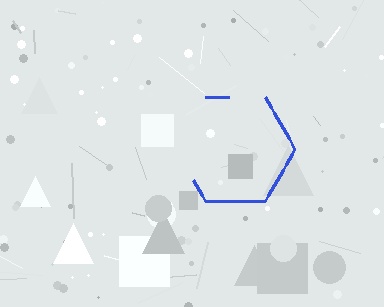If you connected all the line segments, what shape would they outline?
They would outline a hexagon.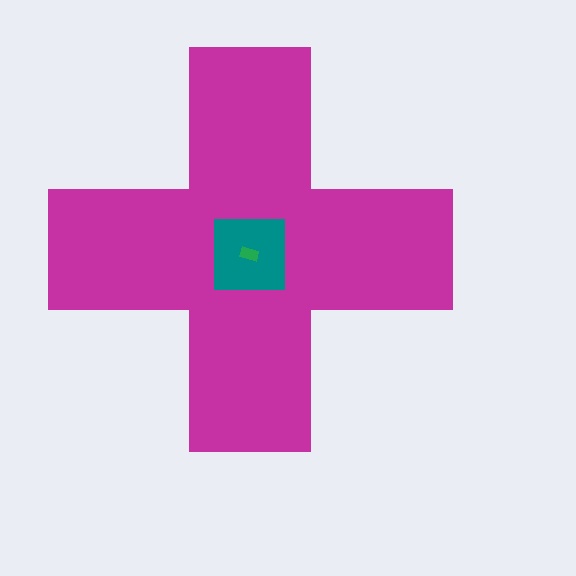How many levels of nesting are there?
3.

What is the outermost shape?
The magenta cross.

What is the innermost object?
The green rectangle.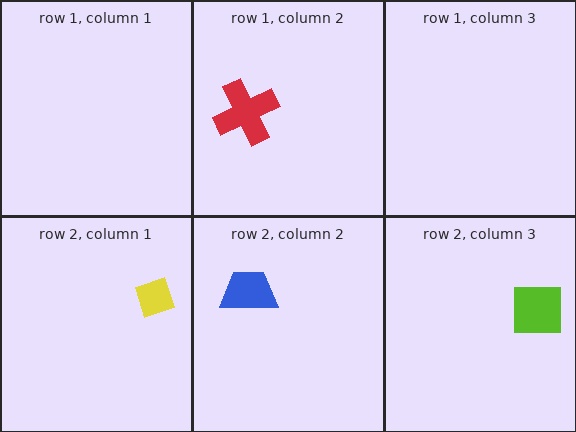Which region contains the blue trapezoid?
The row 2, column 2 region.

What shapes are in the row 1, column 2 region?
The red cross.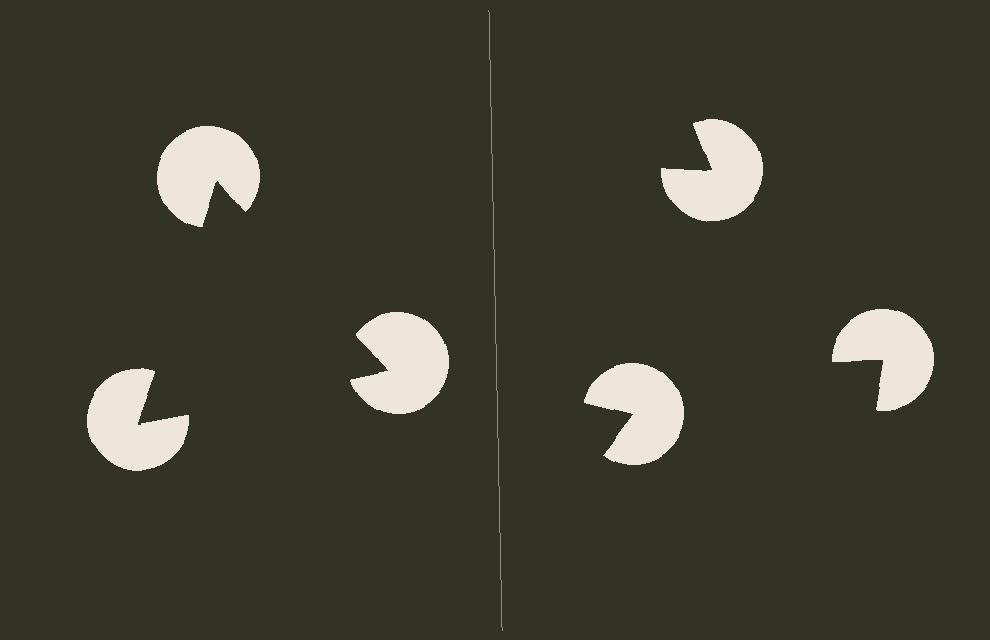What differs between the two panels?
The pac-man discs are positioned identically on both sides; only the wedge orientations differ. On the left they align to a triangle; on the right they are misaligned.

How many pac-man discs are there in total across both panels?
6 — 3 on each side.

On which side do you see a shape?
An illusory triangle appears on the left side. On the right side the wedge cuts are rotated, so no coherent shape forms.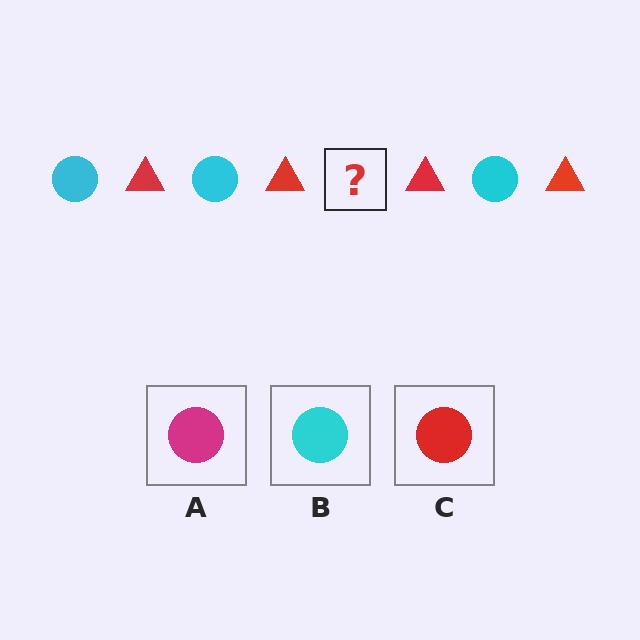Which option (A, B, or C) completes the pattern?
B.